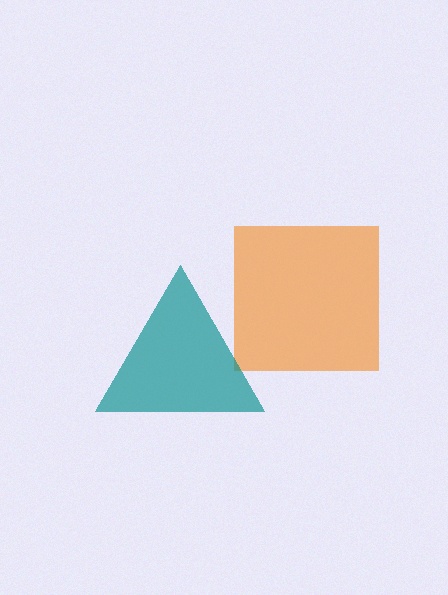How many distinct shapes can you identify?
There are 2 distinct shapes: an orange square, a teal triangle.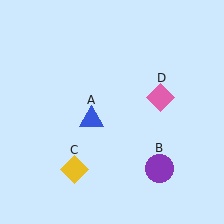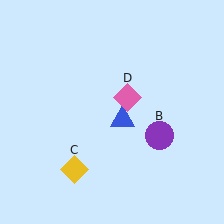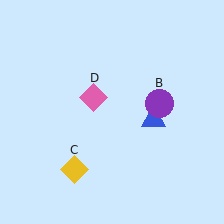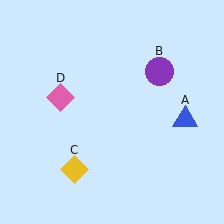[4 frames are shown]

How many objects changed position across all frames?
3 objects changed position: blue triangle (object A), purple circle (object B), pink diamond (object D).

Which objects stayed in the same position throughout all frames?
Yellow diamond (object C) remained stationary.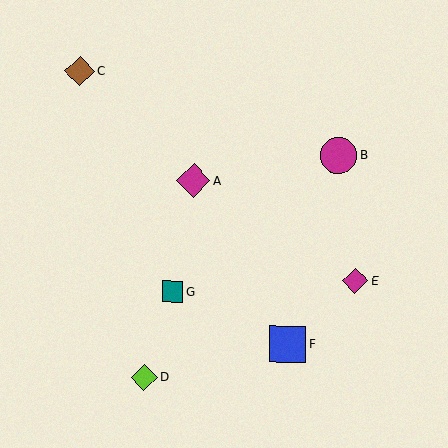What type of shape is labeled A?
Shape A is a magenta diamond.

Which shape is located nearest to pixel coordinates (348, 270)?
The magenta diamond (labeled E) at (355, 281) is nearest to that location.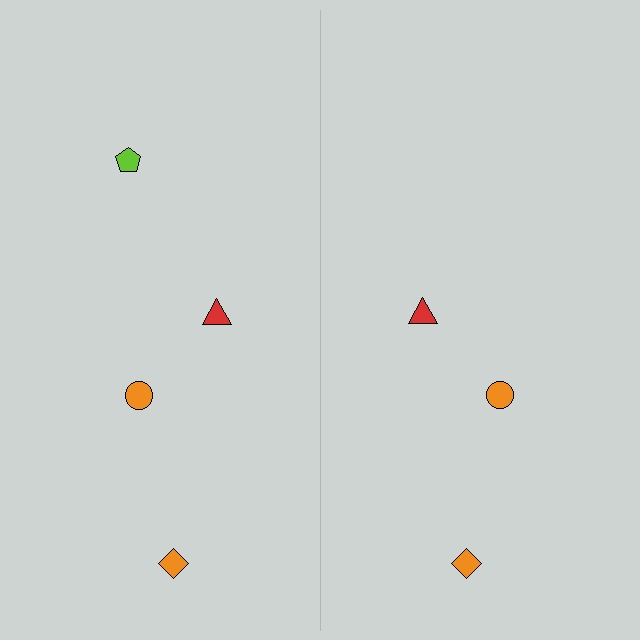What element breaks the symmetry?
A lime pentagon is missing from the right side.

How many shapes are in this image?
There are 7 shapes in this image.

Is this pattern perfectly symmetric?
No, the pattern is not perfectly symmetric. A lime pentagon is missing from the right side.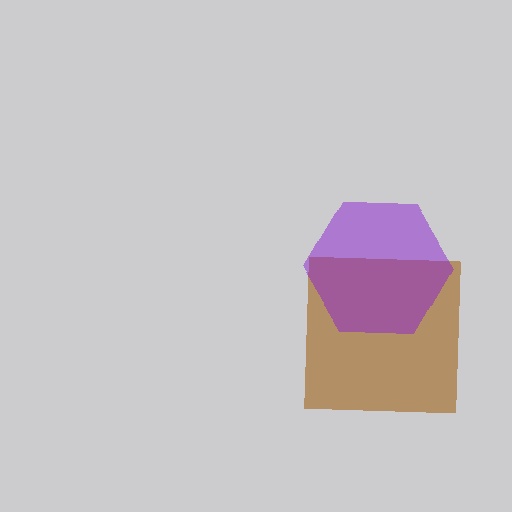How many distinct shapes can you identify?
There are 2 distinct shapes: a brown square, a purple hexagon.